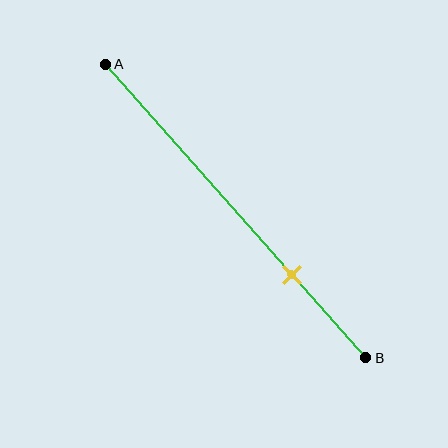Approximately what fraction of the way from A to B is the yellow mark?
The yellow mark is approximately 70% of the way from A to B.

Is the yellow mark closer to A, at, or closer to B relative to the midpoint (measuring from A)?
The yellow mark is closer to point B than the midpoint of segment AB.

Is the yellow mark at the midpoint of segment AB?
No, the mark is at about 70% from A, not at the 50% midpoint.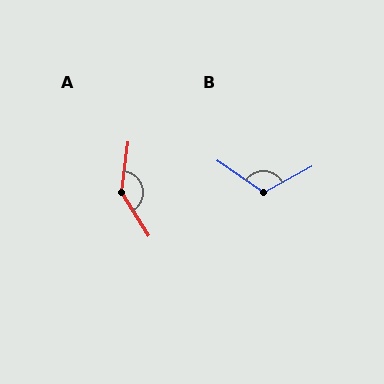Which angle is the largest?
A, at approximately 140 degrees.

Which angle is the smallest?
B, at approximately 117 degrees.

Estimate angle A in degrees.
Approximately 140 degrees.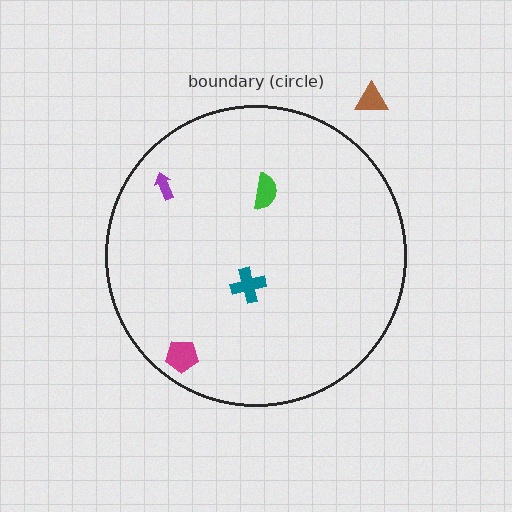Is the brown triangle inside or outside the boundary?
Outside.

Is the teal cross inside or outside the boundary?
Inside.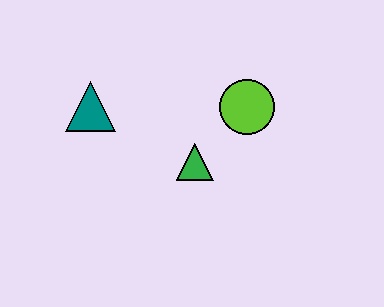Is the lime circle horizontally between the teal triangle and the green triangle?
No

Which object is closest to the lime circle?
The green triangle is closest to the lime circle.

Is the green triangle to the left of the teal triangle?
No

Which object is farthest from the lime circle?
The teal triangle is farthest from the lime circle.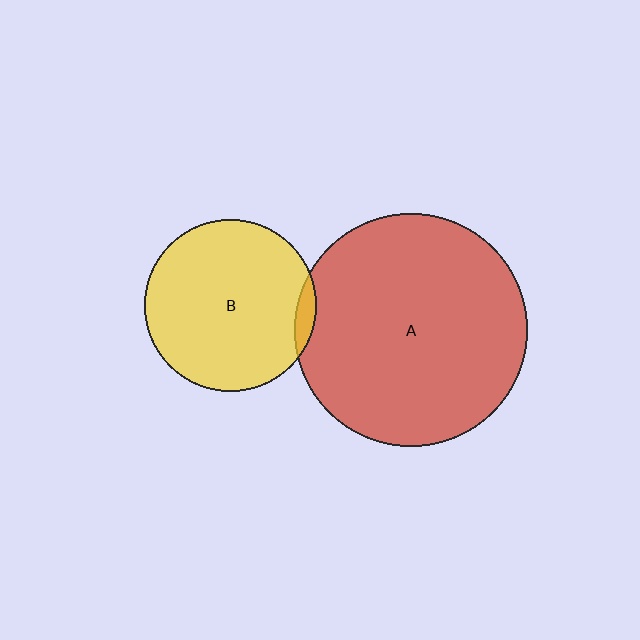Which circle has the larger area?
Circle A (red).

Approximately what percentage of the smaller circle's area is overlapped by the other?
Approximately 5%.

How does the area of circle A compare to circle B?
Approximately 1.8 times.